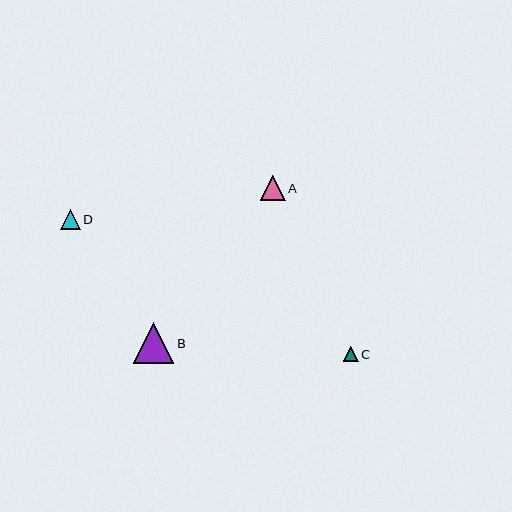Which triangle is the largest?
Triangle B is the largest with a size of approximately 40 pixels.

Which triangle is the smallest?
Triangle C is the smallest with a size of approximately 15 pixels.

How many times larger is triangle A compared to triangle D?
Triangle A is approximately 1.3 times the size of triangle D.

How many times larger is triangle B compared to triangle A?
Triangle B is approximately 1.6 times the size of triangle A.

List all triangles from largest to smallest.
From largest to smallest: B, A, D, C.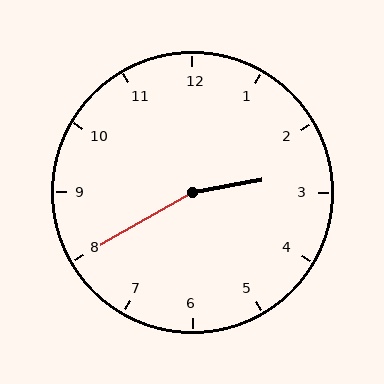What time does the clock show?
2:40.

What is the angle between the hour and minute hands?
Approximately 160 degrees.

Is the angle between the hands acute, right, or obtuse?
It is obtuse.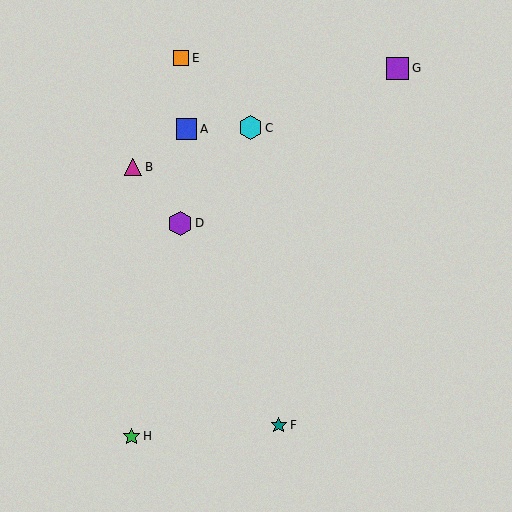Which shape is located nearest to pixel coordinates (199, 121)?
The blue square (labeled A) at (187, 129) is nearest to that location.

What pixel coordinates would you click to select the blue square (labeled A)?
Click at (187, 129) to select the blue square A.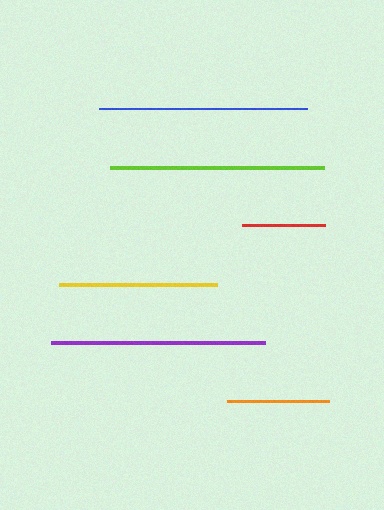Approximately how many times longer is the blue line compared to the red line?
The blue line is approximately 2.5 times the length of the red line.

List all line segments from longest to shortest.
From longest to shortest: purple, lime, blue, yellow, orange, red.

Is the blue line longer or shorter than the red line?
The blue line is longer than the red line.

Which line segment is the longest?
The purple line is the longest at approximately 215 pixels.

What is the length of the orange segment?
The orange segment is approximately 102 pixels long.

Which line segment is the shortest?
The red line is the shortest at approximately 83 pixels.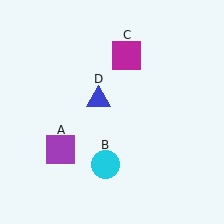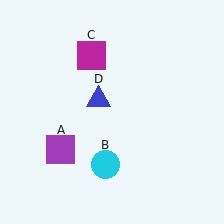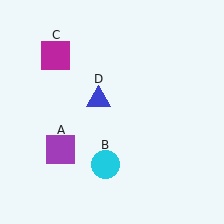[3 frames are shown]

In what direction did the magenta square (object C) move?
The magenta square (object C) moved left.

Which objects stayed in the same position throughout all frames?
Purple square (object A) and cyan circle (object B) and blue triangle (object D) remained stationary.